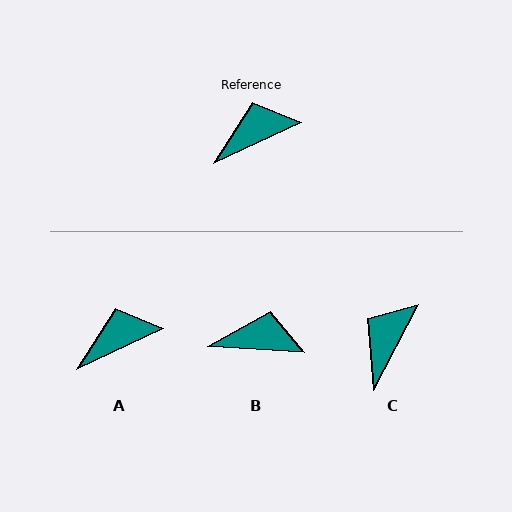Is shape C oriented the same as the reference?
No, it is off by about 37 degrees.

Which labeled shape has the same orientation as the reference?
A.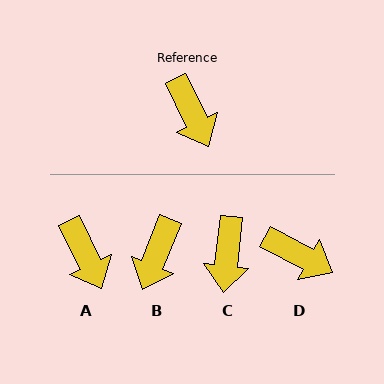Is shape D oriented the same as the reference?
No, it is off by about 36 degrees.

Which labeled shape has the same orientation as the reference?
A.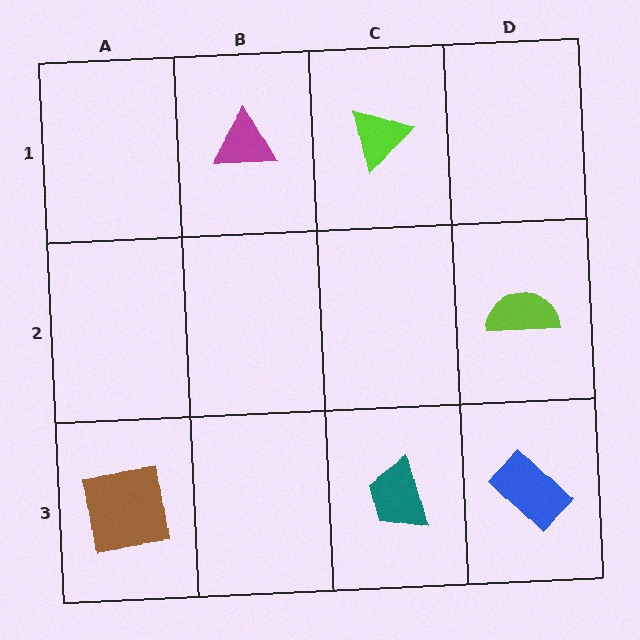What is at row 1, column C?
A lime triangle.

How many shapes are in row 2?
1 shape.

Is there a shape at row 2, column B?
No, that cell is empty.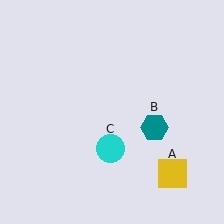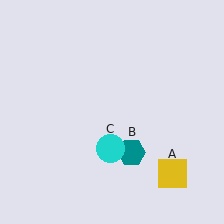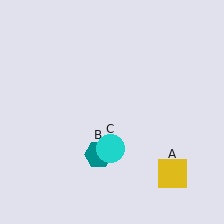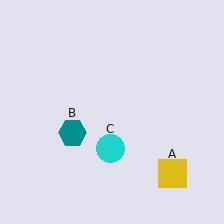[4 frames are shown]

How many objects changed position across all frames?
1 object changed position: teal hexagon (object B).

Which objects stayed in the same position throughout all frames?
Yellow square (object A) and cyan circle (object C) remained stationary.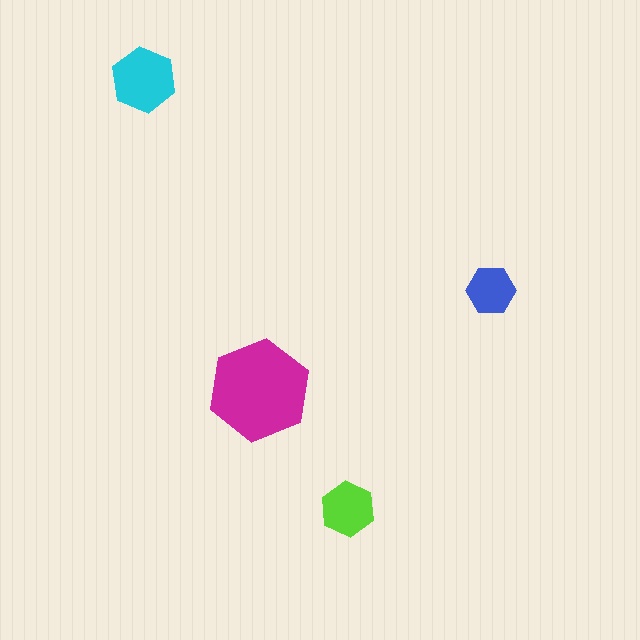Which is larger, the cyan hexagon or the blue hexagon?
The cyan one.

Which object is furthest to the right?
The blue hexagon is rightmost.